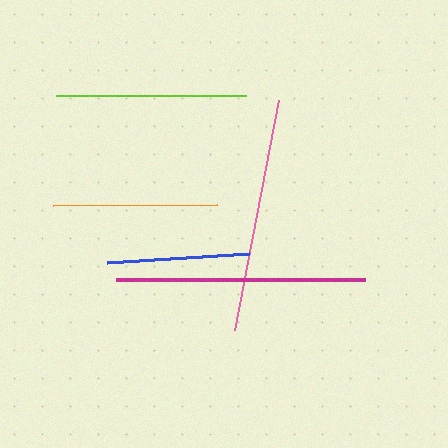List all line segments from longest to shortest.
From longest to shortest: magenta, pink, lime, orange, blue.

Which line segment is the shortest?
The blue line is the shortest at approximately 142 pixels.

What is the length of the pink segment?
The pink segment is approximately 234 pixels long.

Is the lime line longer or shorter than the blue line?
The lime line is longer than the blue line.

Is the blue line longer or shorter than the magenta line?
The magenta line is longer than the blue line.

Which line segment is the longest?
The magenta line is the longest at approximately 249 pixels.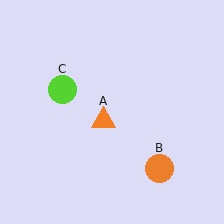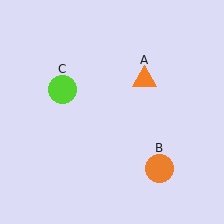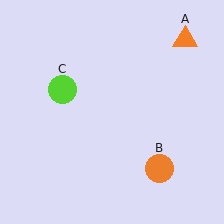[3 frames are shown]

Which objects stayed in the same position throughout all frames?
Orange circle (object B) and lime circle (object C) remained stationary.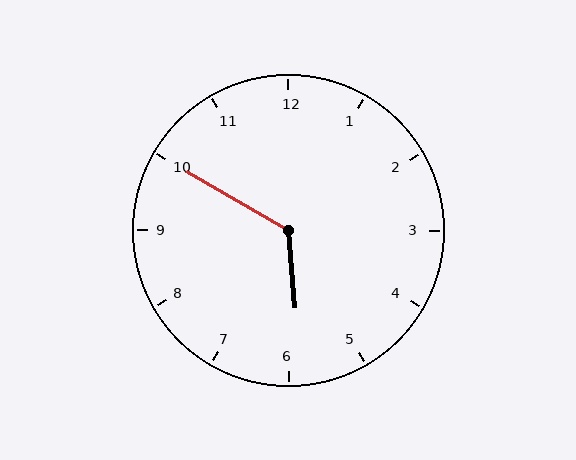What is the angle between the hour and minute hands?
Approximately 125 degrees.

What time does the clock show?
5:50.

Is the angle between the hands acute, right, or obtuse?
It is obtuse.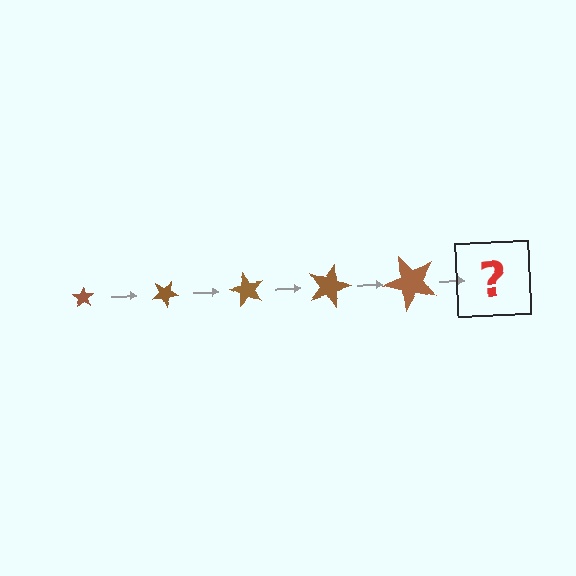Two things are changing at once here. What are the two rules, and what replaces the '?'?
The two rules are that the star grows larger each step and it rotates 30 degrees each step. The '?' should be a star, larger than the previous one and rotated 150 degrees from the start.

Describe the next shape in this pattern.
It should be a star, larger than the previous one and rotated 150 degrees from the start.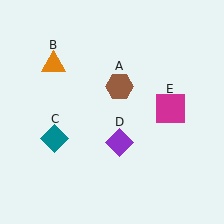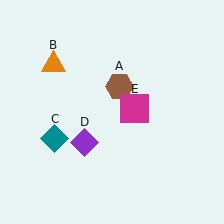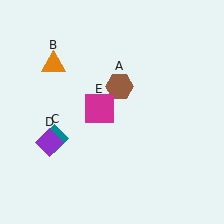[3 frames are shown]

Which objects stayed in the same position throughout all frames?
Brown hexagon (object A) and orange triangle (object B) and teal diamond (object C) remained stationary.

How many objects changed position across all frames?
2 objects changed position: purple diamond (object D), magenta square (object E).